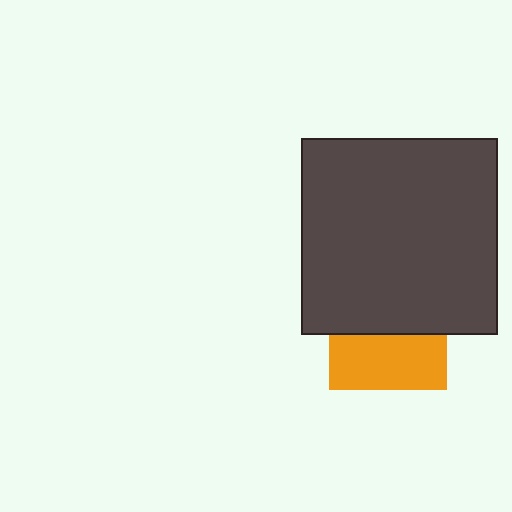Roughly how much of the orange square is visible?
About half of it is visible (roughly 46%).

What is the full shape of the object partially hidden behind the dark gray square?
The partially hidden object is an orange square.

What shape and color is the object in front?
The object in front is a dark gray square.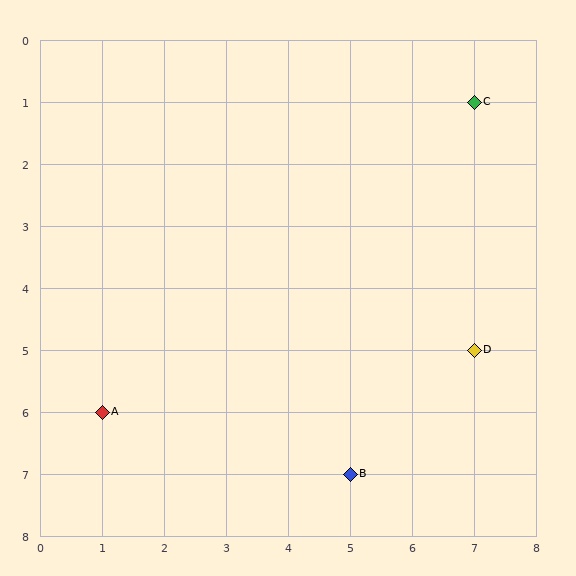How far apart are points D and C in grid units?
Points D and C are 4 rows apart.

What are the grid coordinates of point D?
Point D is at grid coordinates (7, 5).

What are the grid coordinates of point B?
Point B is at grid coordinates (5, 7).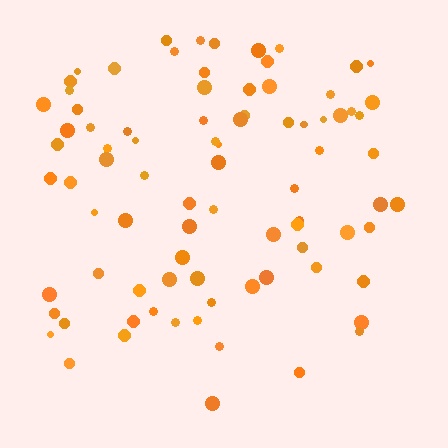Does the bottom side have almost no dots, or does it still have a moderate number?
Still a moderate number, just noticeably fewer than the top.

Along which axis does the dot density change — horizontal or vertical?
Vertical.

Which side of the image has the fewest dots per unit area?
The bottom.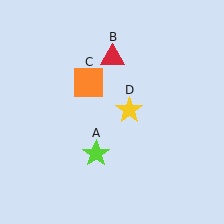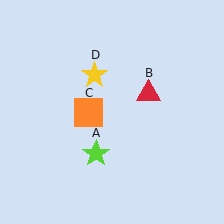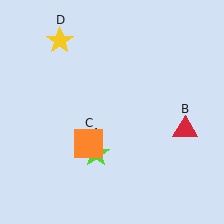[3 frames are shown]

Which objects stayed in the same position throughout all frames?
Lime star (object A) remained stationary.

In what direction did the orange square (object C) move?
The orange square (object C) moved down.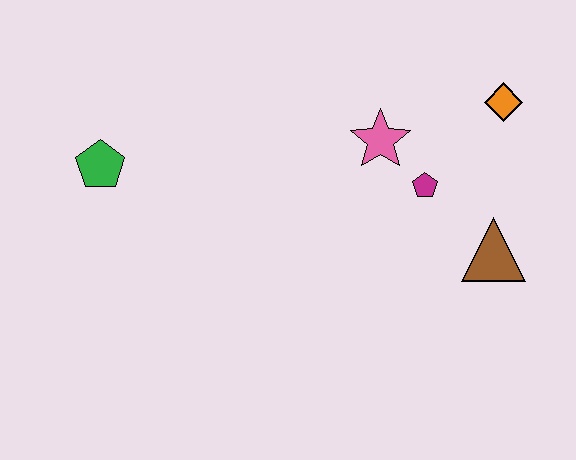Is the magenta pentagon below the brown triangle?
No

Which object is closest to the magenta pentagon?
The pink star is closest to the magenta pentagon.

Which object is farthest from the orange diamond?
The green pentagon is farthest from the orange diamond.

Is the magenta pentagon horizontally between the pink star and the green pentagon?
No